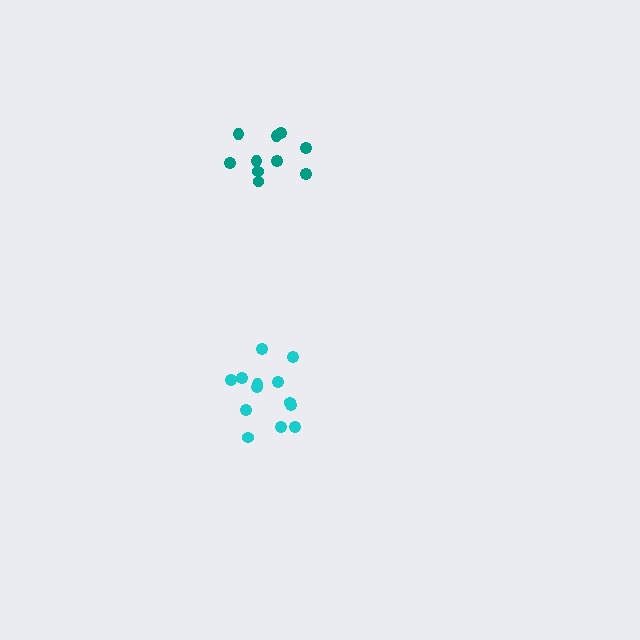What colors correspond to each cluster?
The clusters are colored: cyan, teal.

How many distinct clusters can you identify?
There are 2 distinct clusters.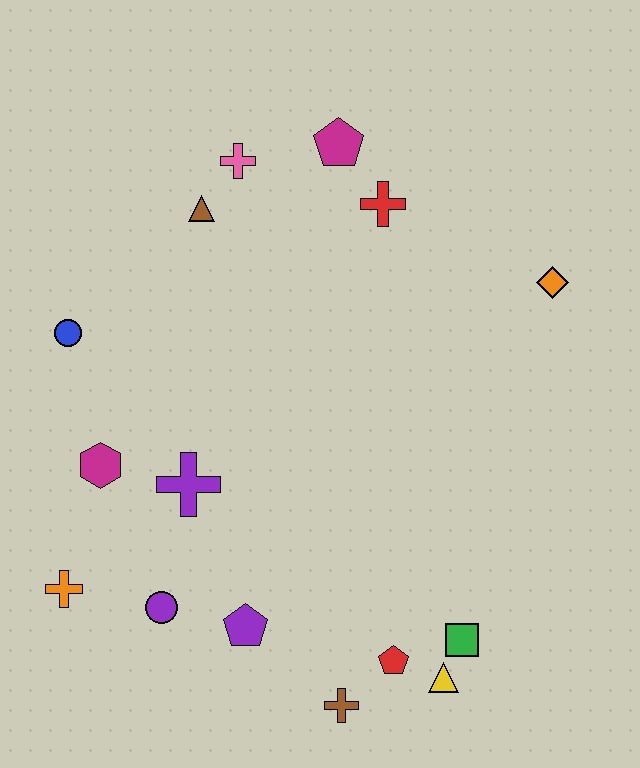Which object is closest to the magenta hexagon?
The purple cross is closest to the magenta hexagon.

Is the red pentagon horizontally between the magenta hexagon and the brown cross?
No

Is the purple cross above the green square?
Yes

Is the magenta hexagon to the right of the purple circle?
No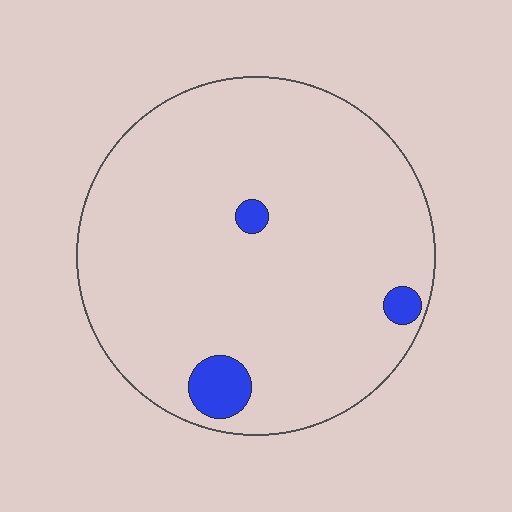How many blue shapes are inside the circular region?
3.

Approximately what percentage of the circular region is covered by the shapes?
Approximately 5%.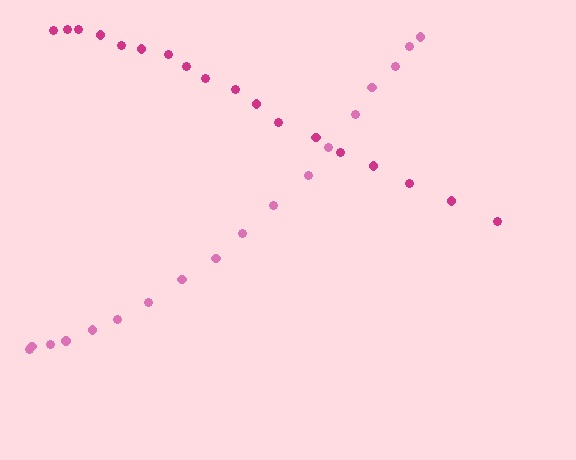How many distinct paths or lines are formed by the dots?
There are 2 distinct paths.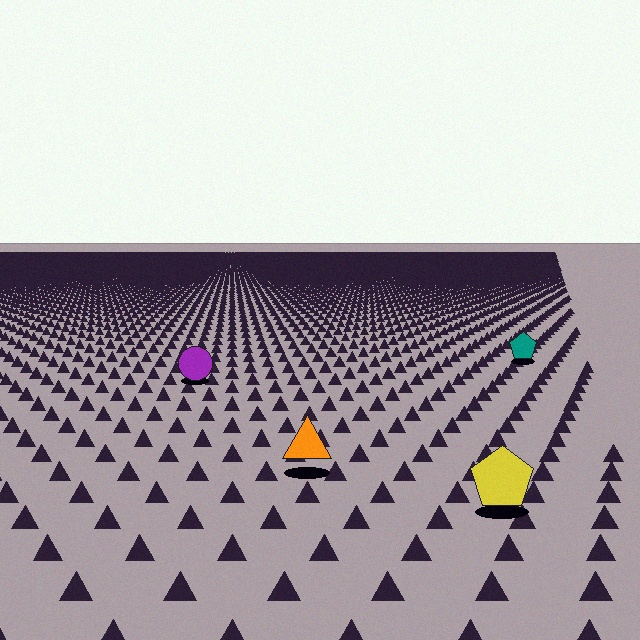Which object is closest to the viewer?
The yellow pentagon is closest. The texture marks near it are larger and more spread out.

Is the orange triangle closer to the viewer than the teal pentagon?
Yes. The orange triangle is closer — you can tell from the texture gradient: the ground texture is coarser near it.